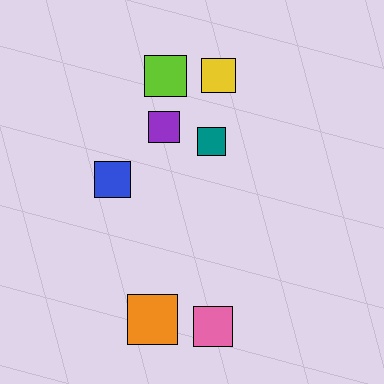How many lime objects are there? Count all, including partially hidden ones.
There is 1 lime object.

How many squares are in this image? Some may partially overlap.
There are 7 squares.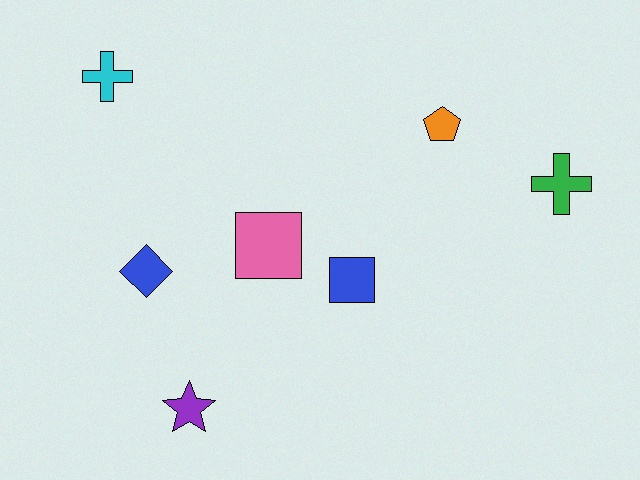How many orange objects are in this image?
There is 1 orange object.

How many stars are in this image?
There is 1 star.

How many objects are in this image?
There are 7 objects.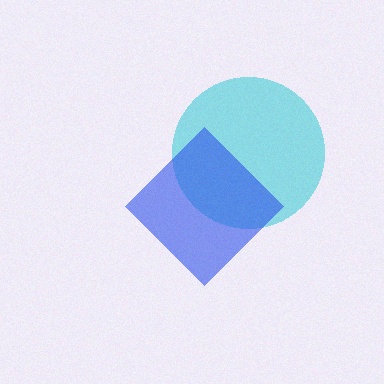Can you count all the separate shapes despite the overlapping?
Yes, there are 2 separate shapes.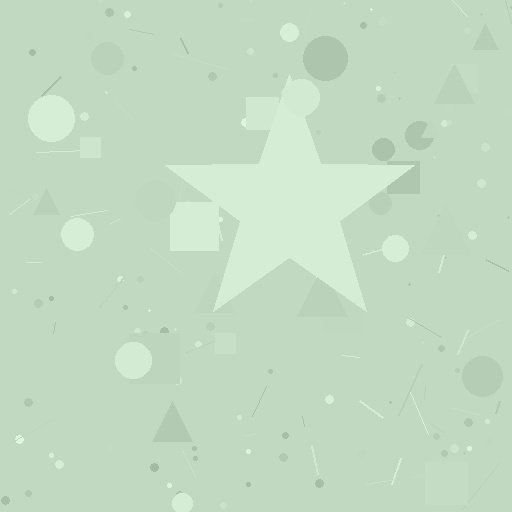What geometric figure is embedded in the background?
A star is embedded in the background.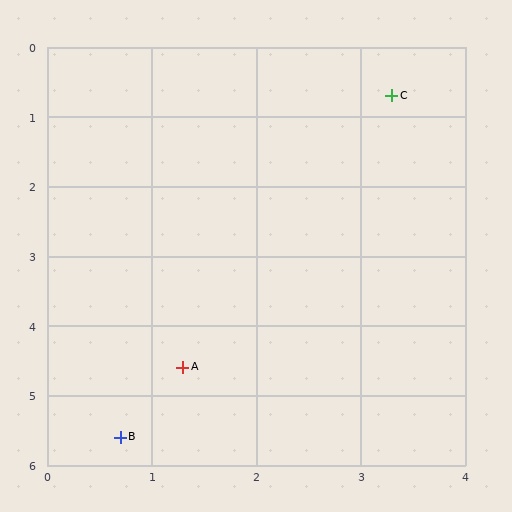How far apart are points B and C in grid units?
Points B and C are about 5.5 grid units apart.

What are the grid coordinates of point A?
Point A is at approximately (1.3, 4.6).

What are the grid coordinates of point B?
Point B is at approximately (0.7, 5.6).